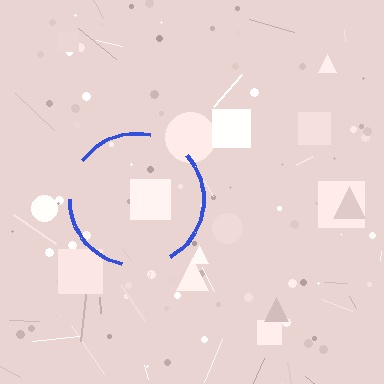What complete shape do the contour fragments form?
The contour fragments form a circle.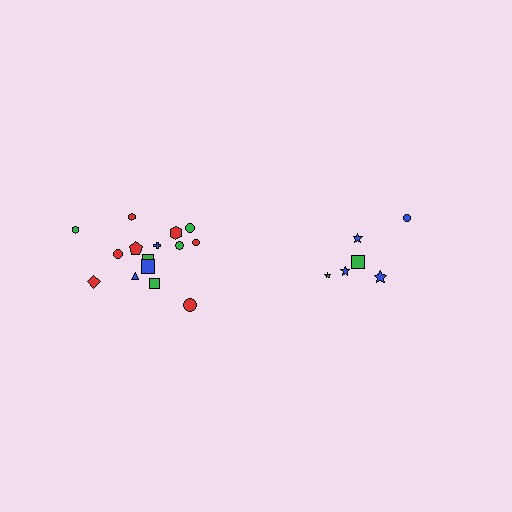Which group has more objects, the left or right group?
The left group.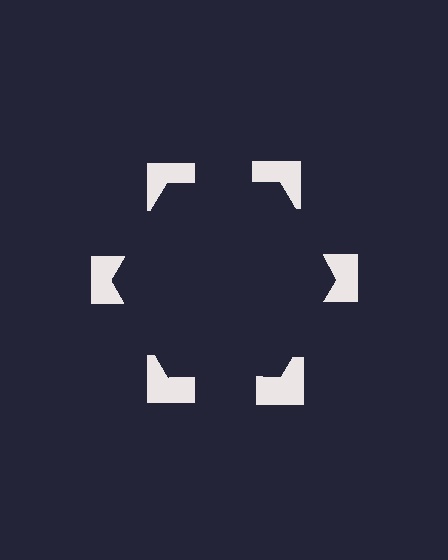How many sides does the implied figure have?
6 sides.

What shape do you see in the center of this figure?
An illusory hexagon — its edges are inferred from the aligned wedge cuts in the notched squares, not physically drawn.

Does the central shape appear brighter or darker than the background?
It typically appears slightly darker than the background, even though no actual brightness change is drawn.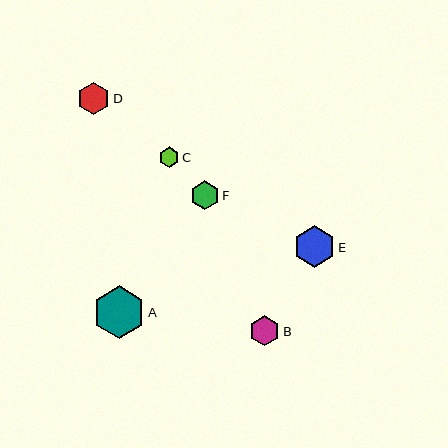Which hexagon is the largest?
Hexagon A is the largest with a size of approximately 53 pixels.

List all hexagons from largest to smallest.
From largest to smallest: A, E, D, B, F, C.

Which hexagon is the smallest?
Hexagon C is the smallest with a size of approximately 21 pixels.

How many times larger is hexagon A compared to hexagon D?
Hexagon A is approximately 1.6 times the size of hexagon D.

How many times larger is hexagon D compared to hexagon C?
Hexagon D is approximately 1.6 times the size of hexagon C.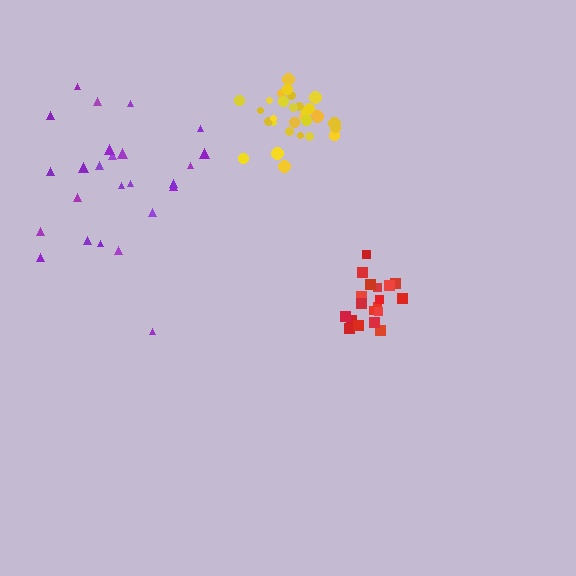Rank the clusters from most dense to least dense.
yellow, red, purple.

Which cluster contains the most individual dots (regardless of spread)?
Yellow (29).